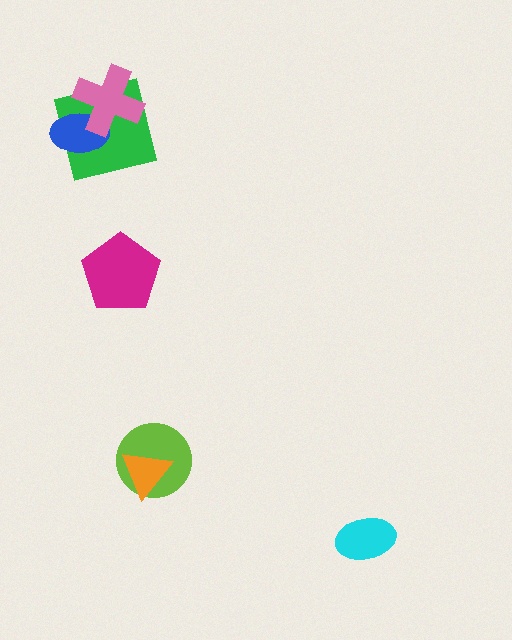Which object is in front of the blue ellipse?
The pink cross is in front of the blue ellipse.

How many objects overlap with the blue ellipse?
2 objects overlap with the blue ellipse.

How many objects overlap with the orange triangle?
1 object overlaps with the orange triangle.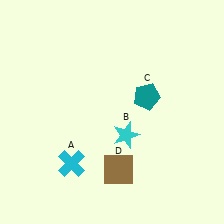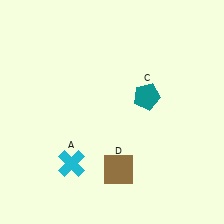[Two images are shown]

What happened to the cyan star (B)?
The cyan star (B) was removed in Image 2. It was in the bottom-right area of Image 1.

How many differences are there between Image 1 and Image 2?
There is 1 difference between the two images.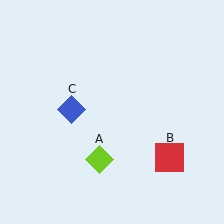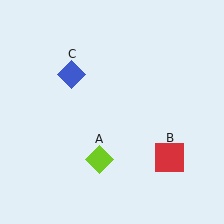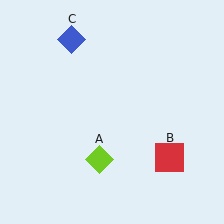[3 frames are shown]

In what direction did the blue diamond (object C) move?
The blue diamond (object C) moved up.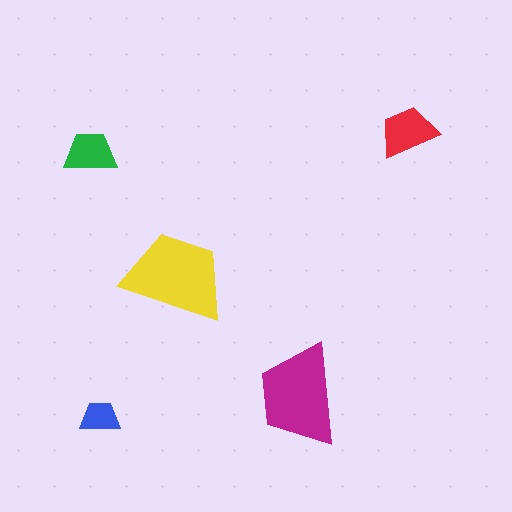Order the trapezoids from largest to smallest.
the yellow one, the magenta one, the red one, the green one, the blue one.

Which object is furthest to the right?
The red trapezoid is rightmost.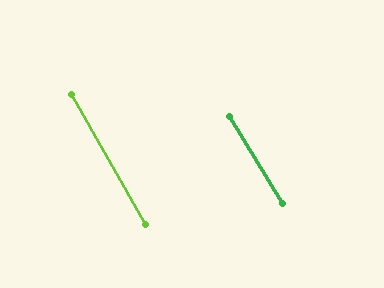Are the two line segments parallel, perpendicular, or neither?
Parallel — their directions differ by only 1.9°.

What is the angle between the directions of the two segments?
Approximately 2 degrees.